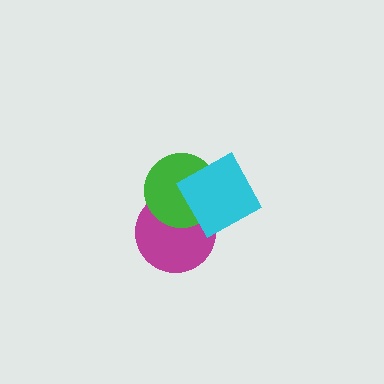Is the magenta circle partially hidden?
Yes, it is partially covered by another shape.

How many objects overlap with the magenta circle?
2 objects overlap with the magenta circle.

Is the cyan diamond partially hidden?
No, no other shape covers it.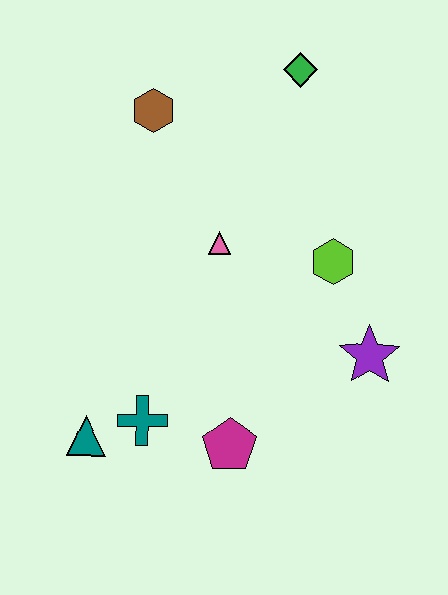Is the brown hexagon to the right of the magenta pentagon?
No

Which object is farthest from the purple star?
The brown hexagon is farthest from the purple star.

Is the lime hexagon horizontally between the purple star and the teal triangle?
Yes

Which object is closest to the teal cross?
The teal triangle is closest to the teal cross.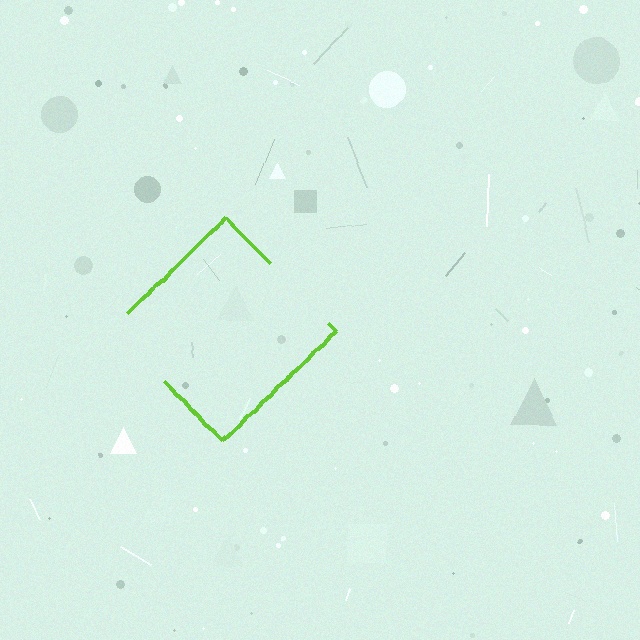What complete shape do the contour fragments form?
The contour fragments form a diamond.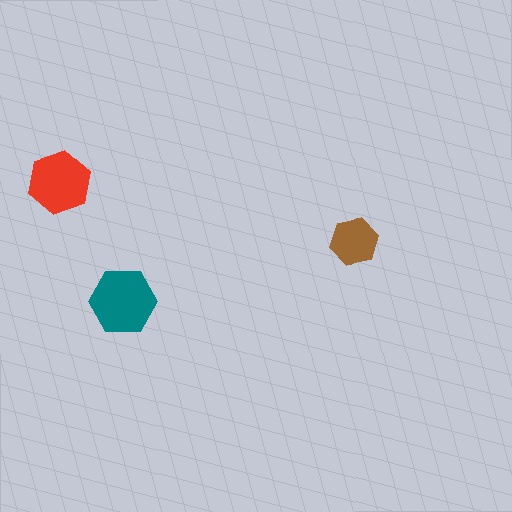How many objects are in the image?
There are 3 objects in the image.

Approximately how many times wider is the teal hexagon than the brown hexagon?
About 1.5 times wider.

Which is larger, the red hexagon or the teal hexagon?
The teal one.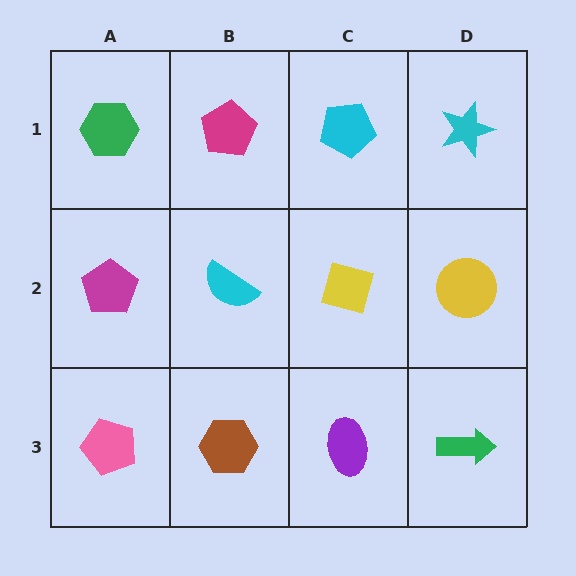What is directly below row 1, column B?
A cyan semicircle.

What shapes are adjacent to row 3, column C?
A yellow diamond (row 2, column C), a brown hexagon (row 3, column B), a green arrow (row 3, column D).